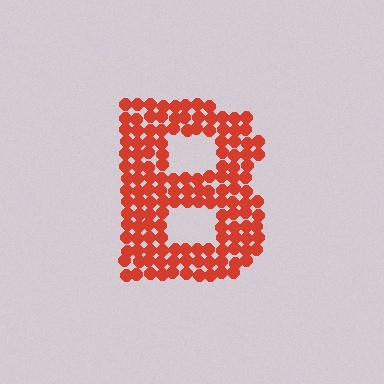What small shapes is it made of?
It is made of small circles.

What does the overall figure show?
The overall figure shows the letter B.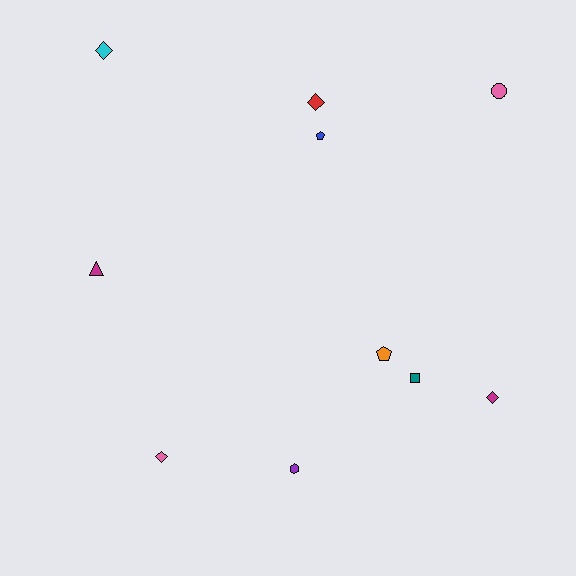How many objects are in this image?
There are 10 objects.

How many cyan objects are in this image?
There is 1 cyan object.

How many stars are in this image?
There are no stars.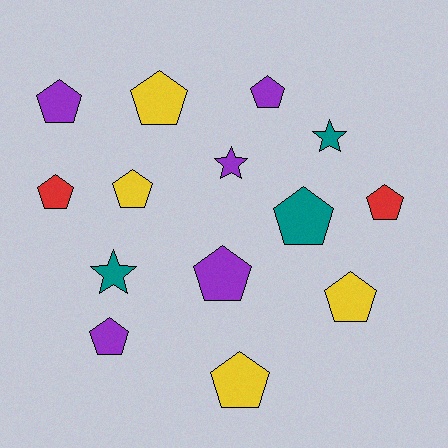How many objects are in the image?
There are 14 objects.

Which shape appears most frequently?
Pentagon, with 11 objects.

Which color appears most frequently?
Purple, with 5 objects.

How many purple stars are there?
There is 1 purple star.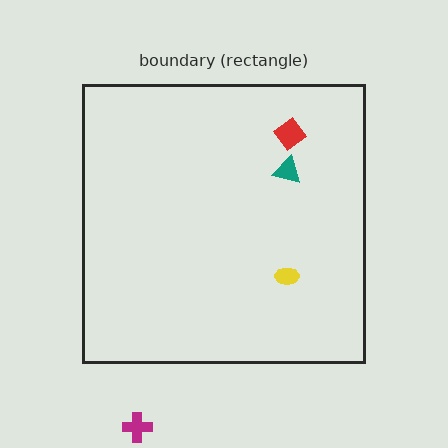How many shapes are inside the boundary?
3 inside, 1 outside.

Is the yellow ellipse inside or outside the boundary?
Inside.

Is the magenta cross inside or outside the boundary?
Outside.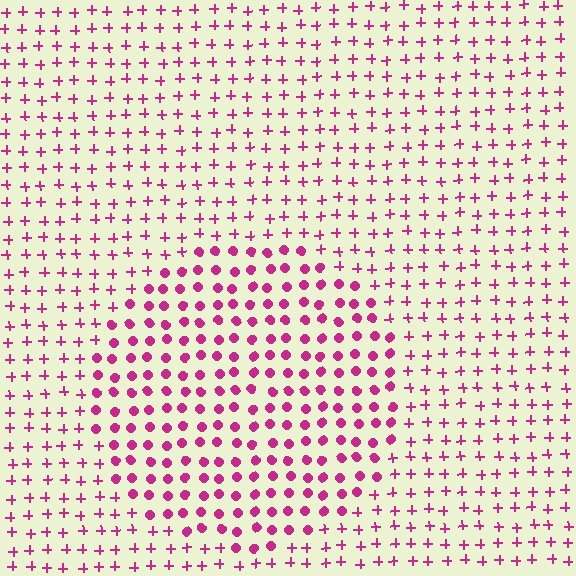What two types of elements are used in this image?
The image uses circles inside the circle region and plus signs outside it.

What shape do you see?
I see a circle.